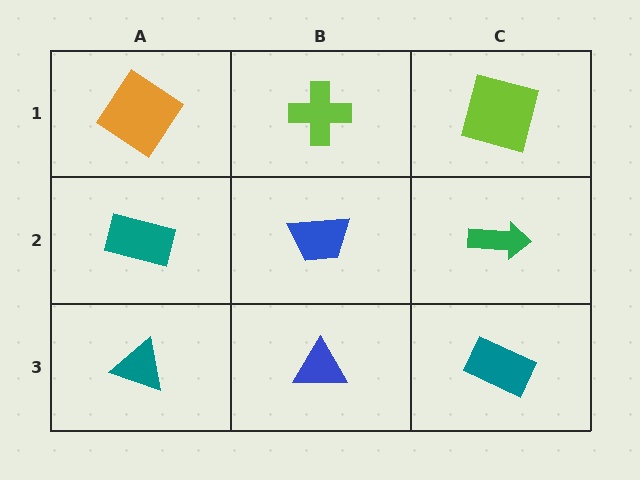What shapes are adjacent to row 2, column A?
An orange diamond (row 1, column A), a teal triangle (row 3, column A), a blue trapezoid (row 2, column B).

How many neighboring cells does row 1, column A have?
2.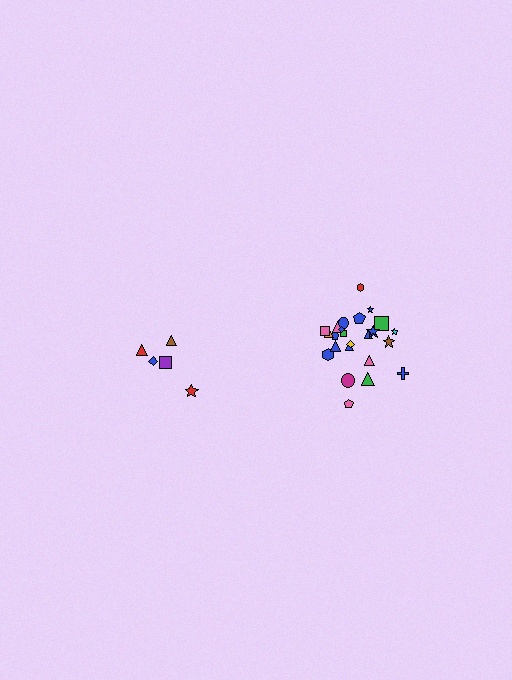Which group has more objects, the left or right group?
The right group.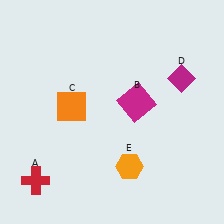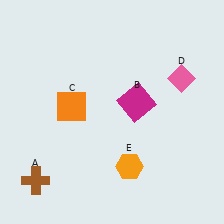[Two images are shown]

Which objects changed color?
A changed from red to brown. D changed from magenta to pink.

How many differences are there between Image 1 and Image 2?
There are 2 differences between the two images.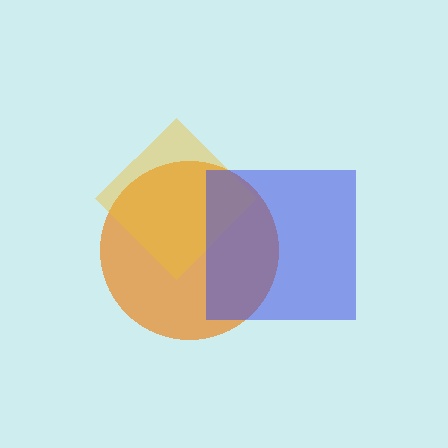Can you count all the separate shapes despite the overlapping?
Yes, there are 3 separate shapes.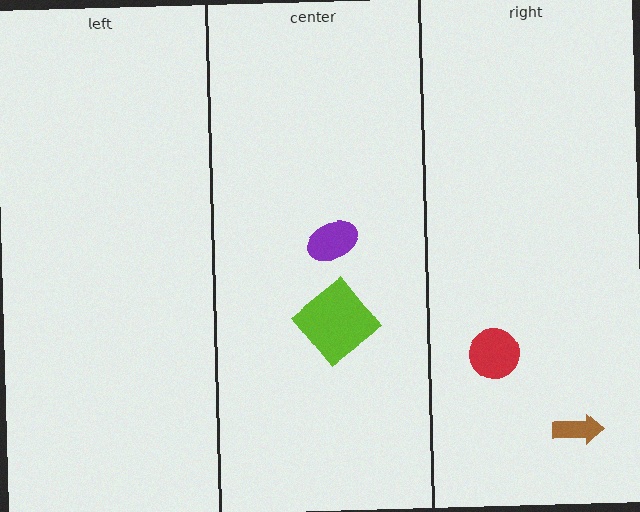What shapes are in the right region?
The brown arrow, the red circle.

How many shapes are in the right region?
2.